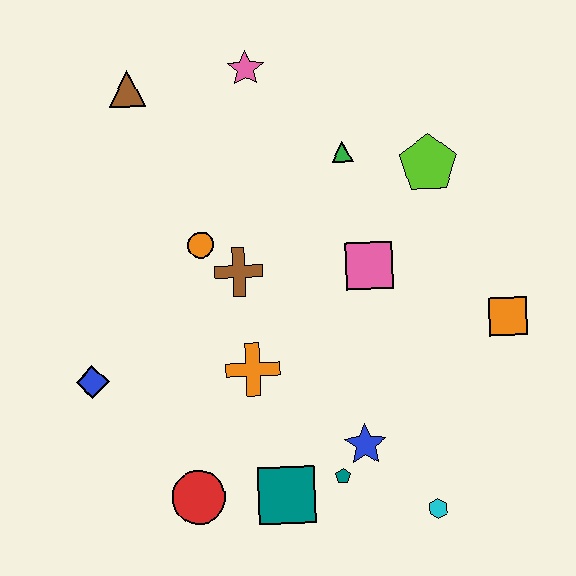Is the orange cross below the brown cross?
Yes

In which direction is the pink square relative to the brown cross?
The pink square is to the right of the brown cross.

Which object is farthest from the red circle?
The pink star is farthest from the red circle.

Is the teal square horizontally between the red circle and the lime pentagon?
Yes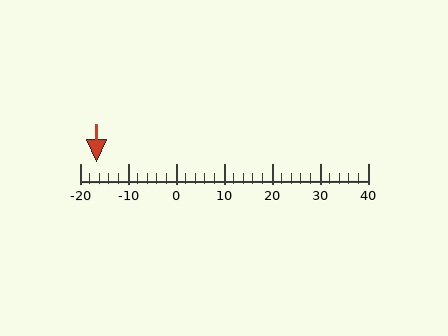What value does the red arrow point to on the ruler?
The red arrow points to approximately -17.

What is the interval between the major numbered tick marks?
The major tick marks are spaced 10 units apart.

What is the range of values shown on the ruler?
The ruler shows values from -20 to 40.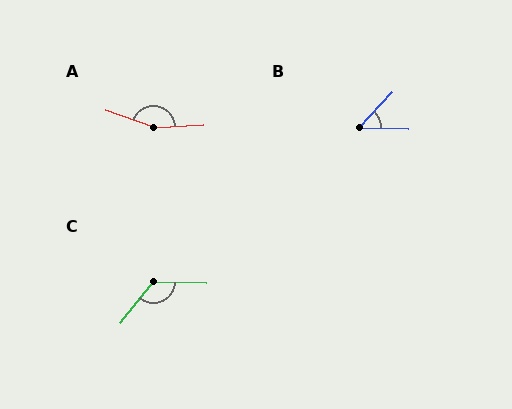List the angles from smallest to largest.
B (48°), C (128°), A (157°).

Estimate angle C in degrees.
Approximately 128 degrees.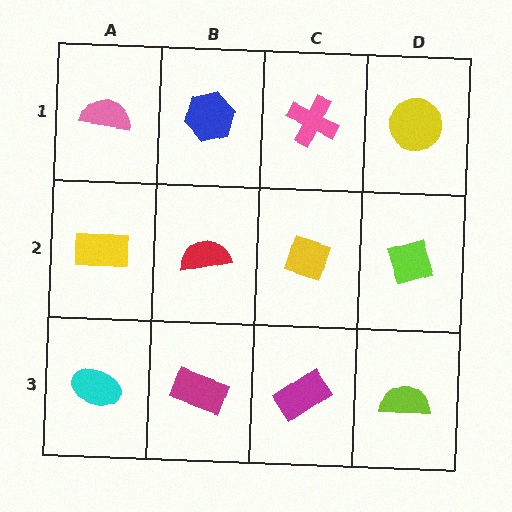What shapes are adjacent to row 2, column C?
A pink cross (row 1, column C), a magenta rectangle (row 3, column C), a red semicircle (row 2, column B), a lime diamond (row 2, column D).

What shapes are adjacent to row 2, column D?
A yellow circle (row 1, column D), a lime semicircle (row 3, column D), a yellow diamond (row 2, column C).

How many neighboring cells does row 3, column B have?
3.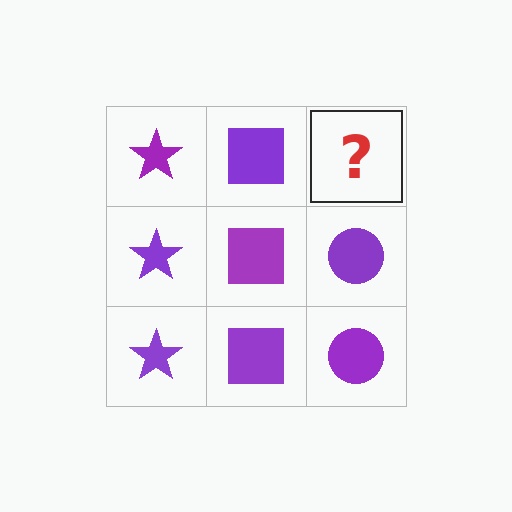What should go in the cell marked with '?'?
The missing cell should contain a purple circle.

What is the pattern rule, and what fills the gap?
The rule is that each column has a consistent shape. The gap should be filled with a purple circle.